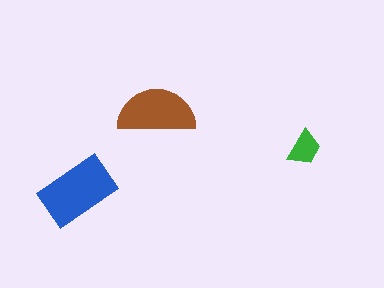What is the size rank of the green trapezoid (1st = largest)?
3rd.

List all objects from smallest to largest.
The green trapezoid, the brown semicircle, the blue rectangle.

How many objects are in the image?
There are 3 objects in the image.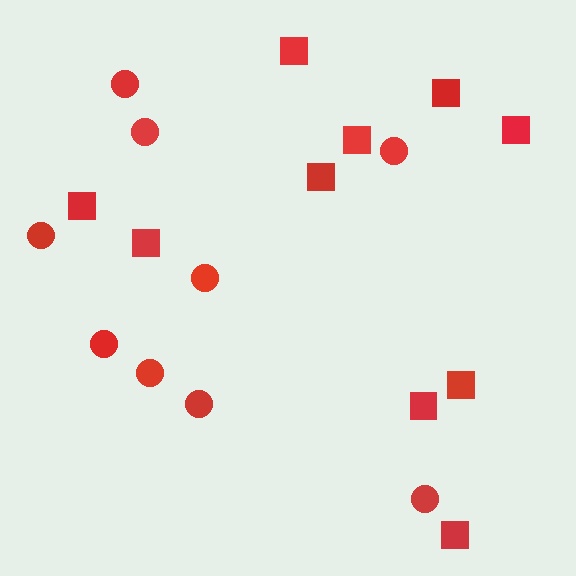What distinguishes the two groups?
There are 2 groups: one group of circles (9) and one group of squares (10).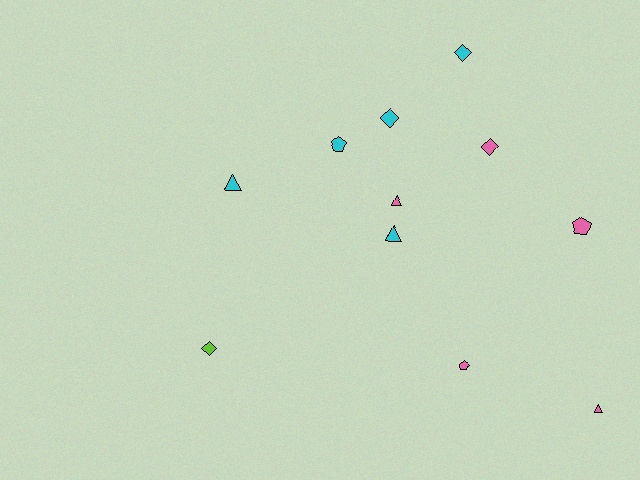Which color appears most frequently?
Pink, with 5 objects.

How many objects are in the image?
There are 11 objects.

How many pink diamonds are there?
There is 1 pink diamond.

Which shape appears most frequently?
Triangle, with 4 objects.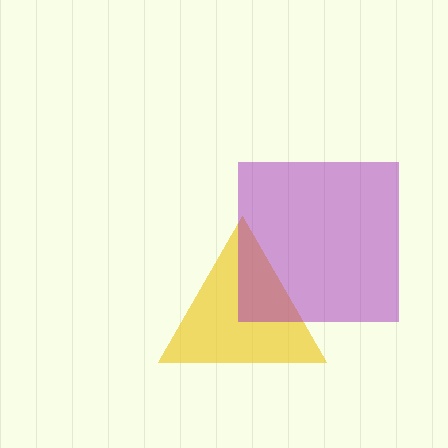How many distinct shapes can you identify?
There are 2 distinct shapes: a yellow triangle, a purple square.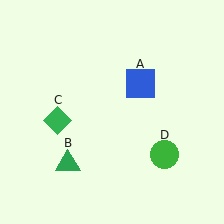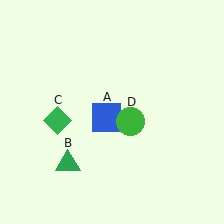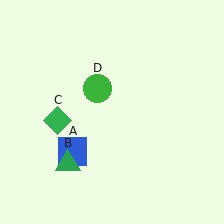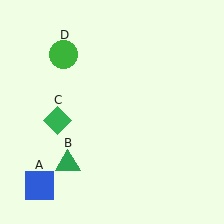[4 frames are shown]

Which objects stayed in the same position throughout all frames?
Green triangle (object B) and green diamond (object C) remained stationary.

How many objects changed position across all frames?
2 objects changed position: blue square (object A), green circle (object D).